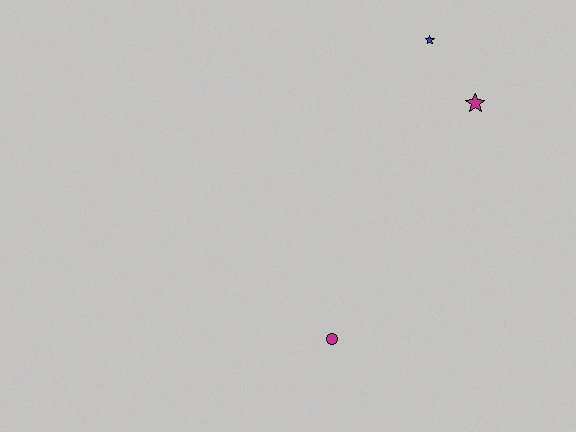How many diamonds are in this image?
There are no diamonds.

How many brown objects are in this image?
There are no brown objects.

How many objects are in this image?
There are 3 objects.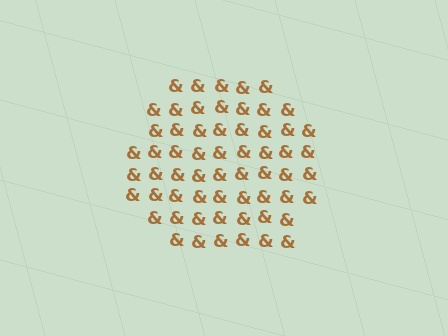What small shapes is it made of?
It is made of small ampersands.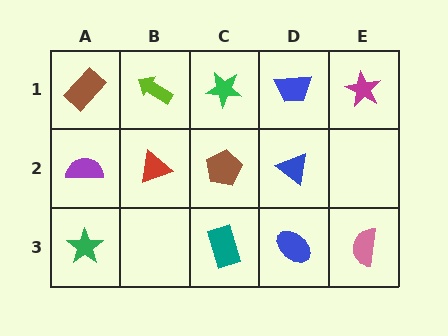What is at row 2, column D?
A blue triangle.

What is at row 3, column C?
A teal rectangle.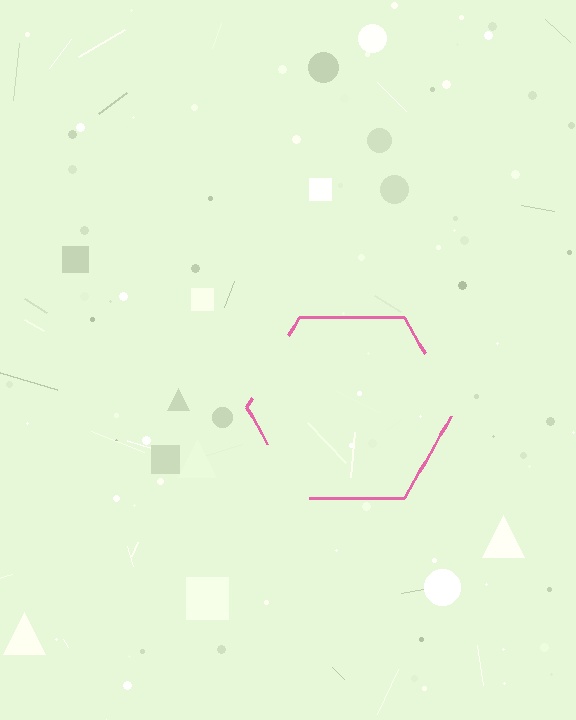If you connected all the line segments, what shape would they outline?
They would outline a hexagon.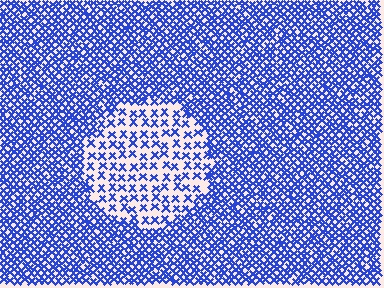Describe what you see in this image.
The image contains small blue elements arranged at two different densities. A circle-shaped region is visible where the elements are less densely packed than the surrounding area.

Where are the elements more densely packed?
The elements are more densely packed outside the circle boundary.